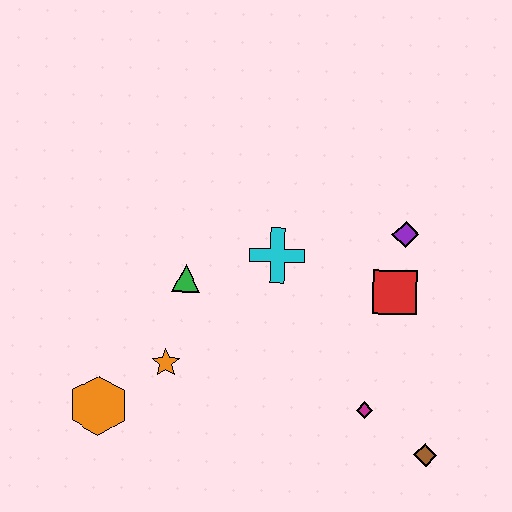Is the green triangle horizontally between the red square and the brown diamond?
No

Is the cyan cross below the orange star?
No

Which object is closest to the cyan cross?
The green triangle is closest to the cyan cross.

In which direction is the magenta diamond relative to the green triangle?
The magenta diamond is to the right of the green triangle.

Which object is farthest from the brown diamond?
The orange hexagon is farthest from the brown diamond.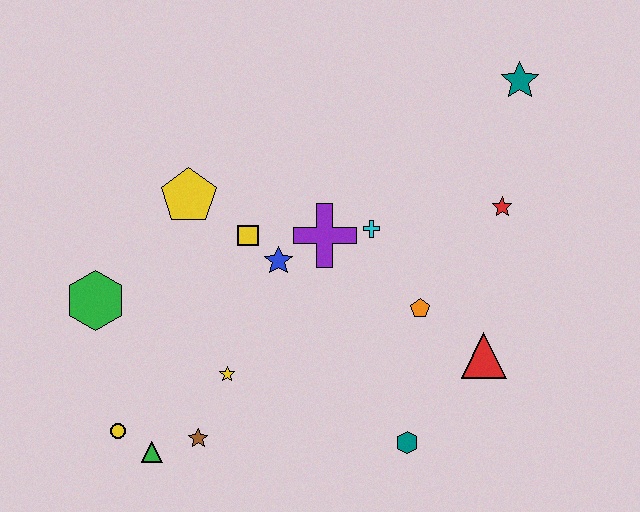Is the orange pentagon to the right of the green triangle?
Yes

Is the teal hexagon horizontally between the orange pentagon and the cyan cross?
Yes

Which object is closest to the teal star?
The red star is closest to the teal star.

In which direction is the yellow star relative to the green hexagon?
The yellow star is to the right of the green hexagon.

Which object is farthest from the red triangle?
The green hexagon is farthest from the red triangle.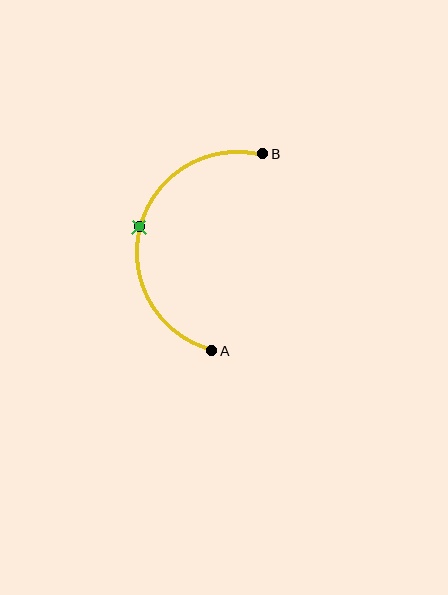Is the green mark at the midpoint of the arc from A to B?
Yes. The green mark lies on the arc at equal arc-length from both A and B — it is the arc midpoint.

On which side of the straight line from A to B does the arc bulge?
The arc bulges to the left of the straight line connecting A and B.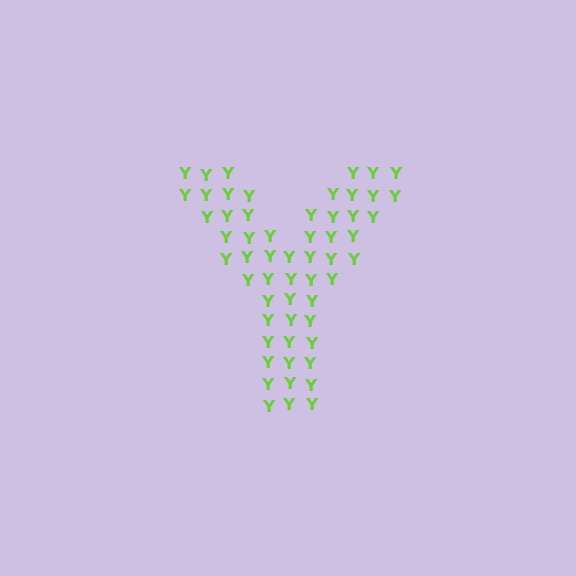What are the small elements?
The small elements are letter Y's.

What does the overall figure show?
The overall figure shows the letter Y.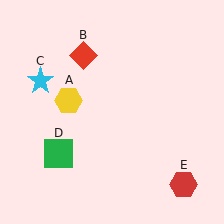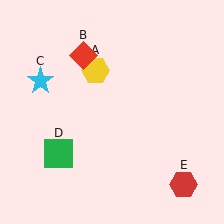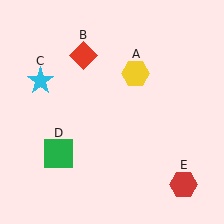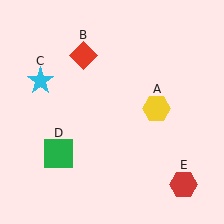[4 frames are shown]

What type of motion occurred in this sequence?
The yellow hexagon (object A) rotated clockwise around the center of the scene.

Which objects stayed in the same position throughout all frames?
Red diamond (object B) and cyan star (object C) and green square (object D) and red hexagon (object E) remained stationary.